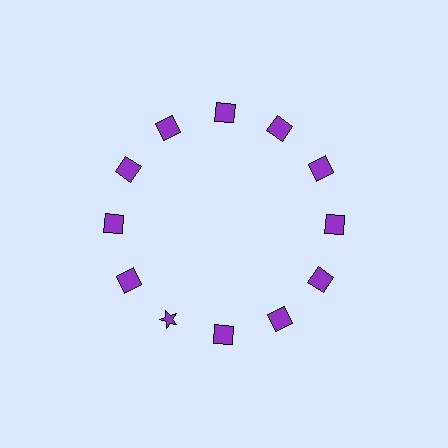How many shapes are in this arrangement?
There are 12 shapes arranged in a ring pattern.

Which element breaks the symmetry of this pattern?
The purple star at roughly the 7 o'clock position breaks the symmetry. All other shapes are purple squares.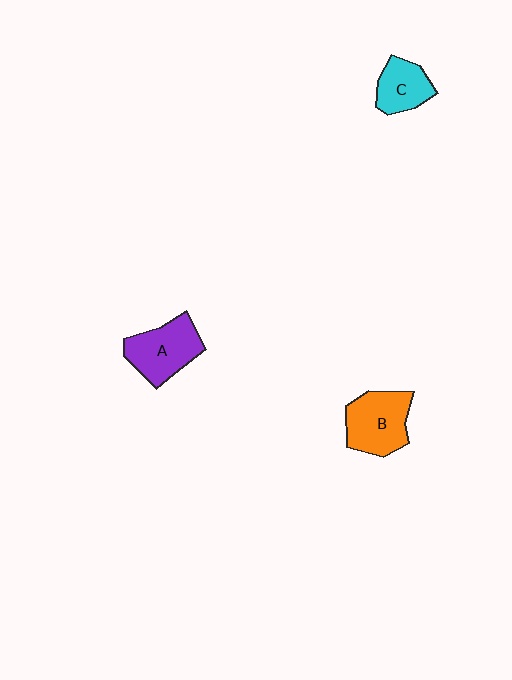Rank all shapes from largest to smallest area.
From largest to smallest: B (orange), A (purple), C (cyan).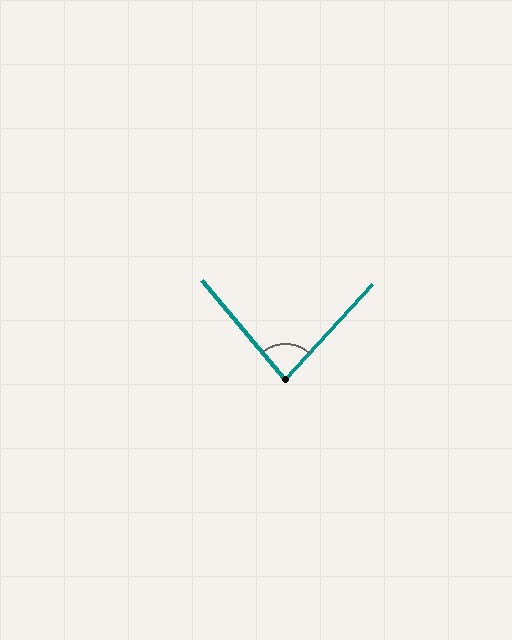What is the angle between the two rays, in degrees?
Approximately 82 degrees.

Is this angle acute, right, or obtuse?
It is acute.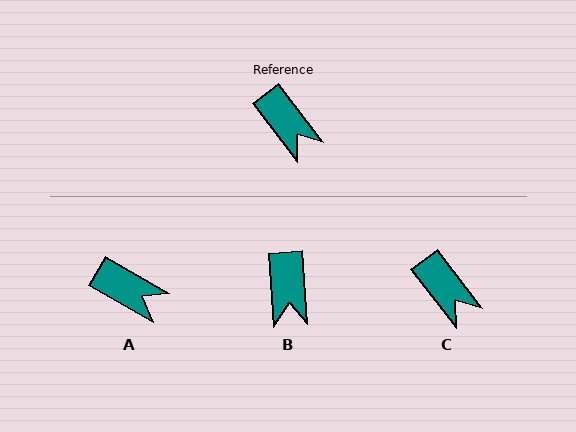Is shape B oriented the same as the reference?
No, it is off by about 33 degrees.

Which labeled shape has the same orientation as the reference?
C.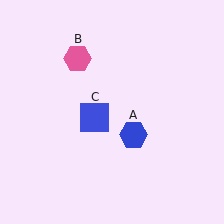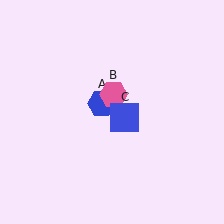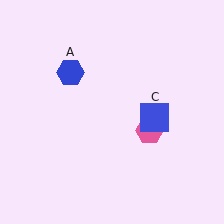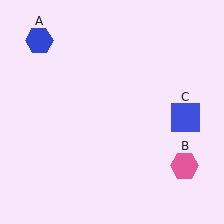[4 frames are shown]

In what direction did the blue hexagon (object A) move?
The blue hexagon (object A) moved up and to the left.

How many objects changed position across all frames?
3 objects changed position: blue hexagon (object A), pink hexagon (object B), blue square (object C).